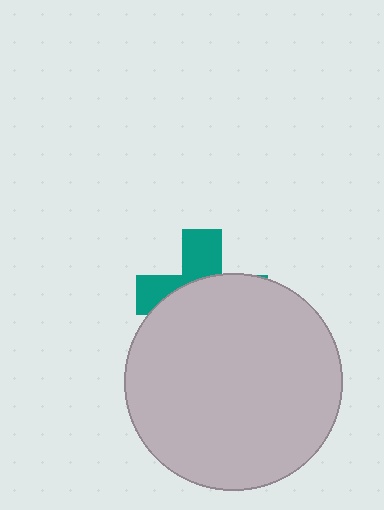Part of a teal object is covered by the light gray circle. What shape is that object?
It is a cross.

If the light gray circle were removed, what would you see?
You would see the complete teal cross.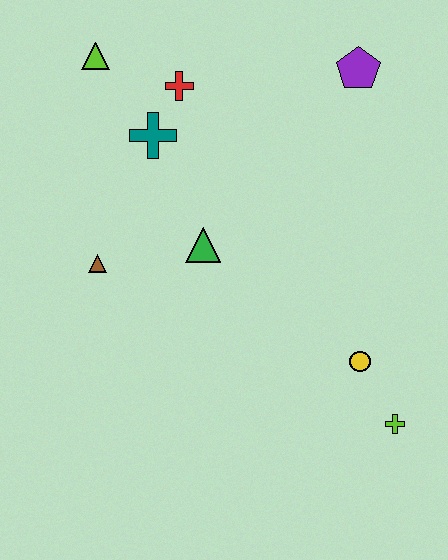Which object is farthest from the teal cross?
The lime cross is farthest from the teal cross.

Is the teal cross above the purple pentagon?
No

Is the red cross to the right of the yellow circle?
No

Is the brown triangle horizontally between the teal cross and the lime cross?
No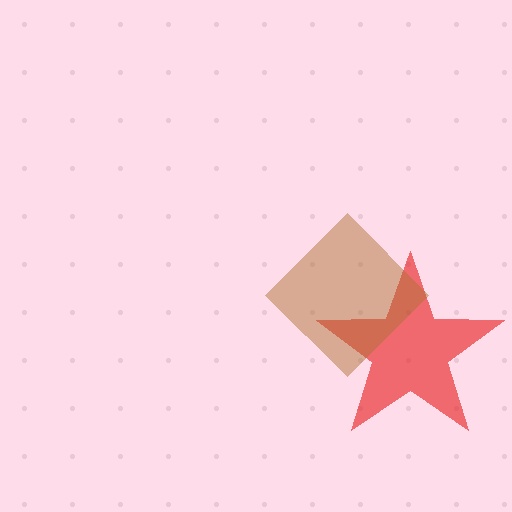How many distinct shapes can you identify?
There are 2 distinct shapes: a red star, a brown diamond.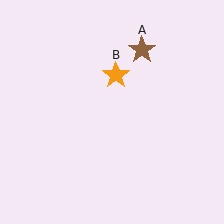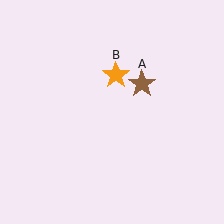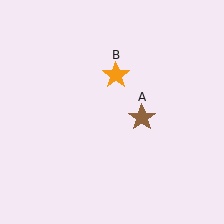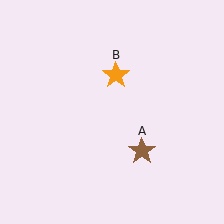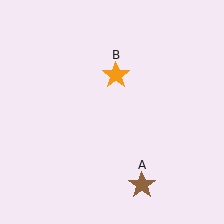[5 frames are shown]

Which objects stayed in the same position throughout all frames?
Orange star (object B) remained stationary.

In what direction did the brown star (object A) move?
The brown star (object A) moved down.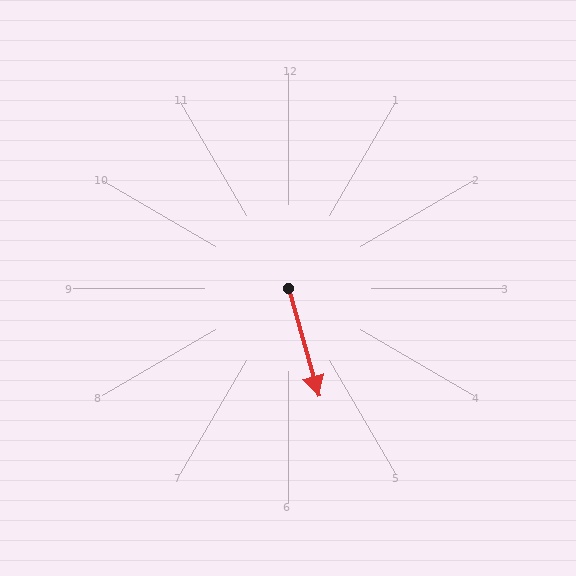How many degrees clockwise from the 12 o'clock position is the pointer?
Approximately 164 degrees.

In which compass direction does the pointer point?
South.